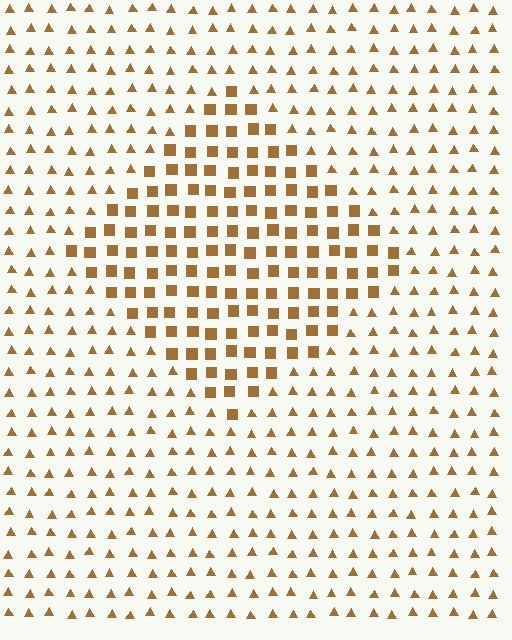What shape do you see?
I see a diamond.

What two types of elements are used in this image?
The image uses squares inside the diamond region and triangles outside it.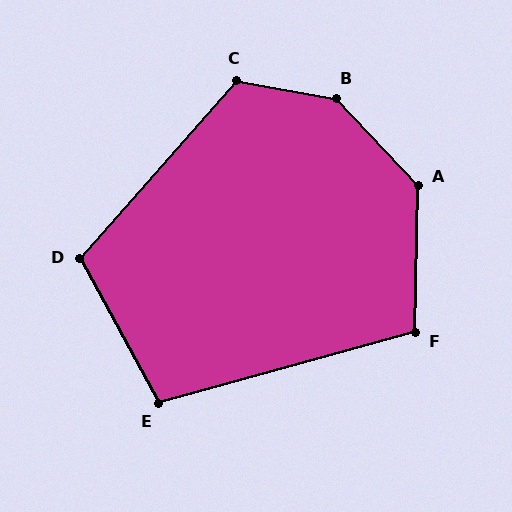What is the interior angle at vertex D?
Approximately 110 degrees (obtuse).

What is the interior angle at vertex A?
Approximately 136 degrees (obtuse).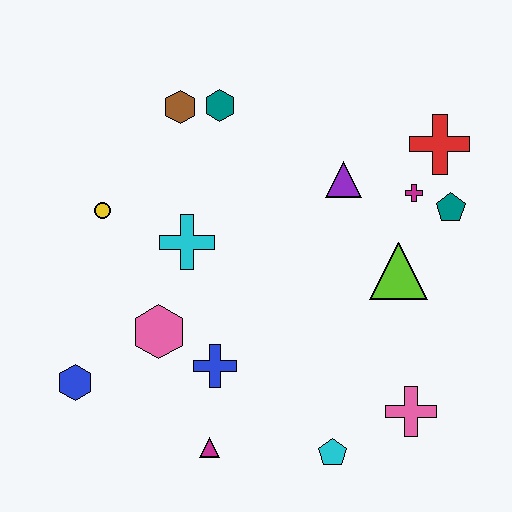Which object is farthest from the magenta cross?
The blue hexagon is farthest from the magenta cross.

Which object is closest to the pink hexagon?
The blue cross is closest to the pink hexagon.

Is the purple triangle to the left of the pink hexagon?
No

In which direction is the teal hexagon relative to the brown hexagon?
The teal hexagon is to the right of the brown hexagon.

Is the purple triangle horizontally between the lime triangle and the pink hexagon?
Yes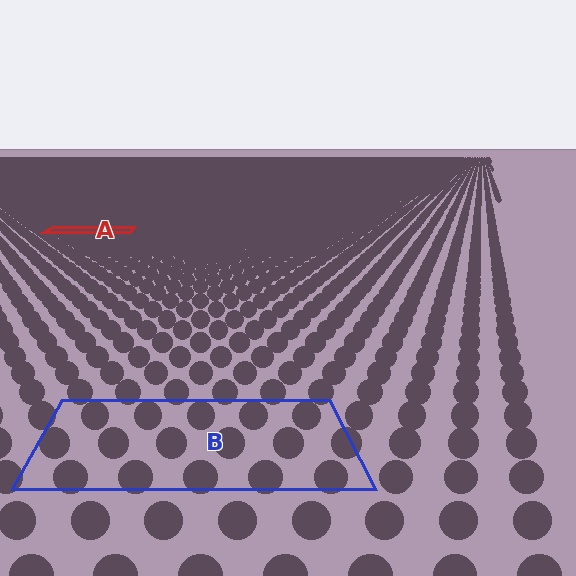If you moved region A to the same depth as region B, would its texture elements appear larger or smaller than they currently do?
They would appear larger. At a closer depth, the same texture elements are projected at a bigger on-screen size.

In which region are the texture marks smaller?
The texture marks are smaller in region A, because it is farther away.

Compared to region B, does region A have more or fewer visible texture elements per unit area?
Region A has more texture elements per unit area — they are packed more densely because it is farther away.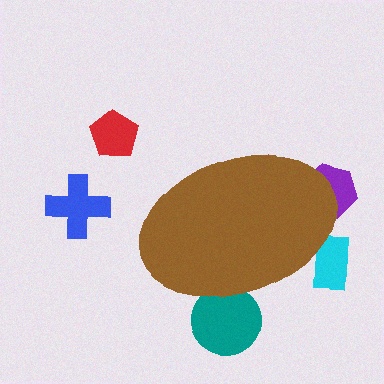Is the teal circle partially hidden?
Yes, the teal circle is partially hidden behind the brown ellipse.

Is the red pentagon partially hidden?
No, the red pentagon is fully visible.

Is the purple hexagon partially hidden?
Yes, the purple hexagon is partially hidden behind the brown ellipse.